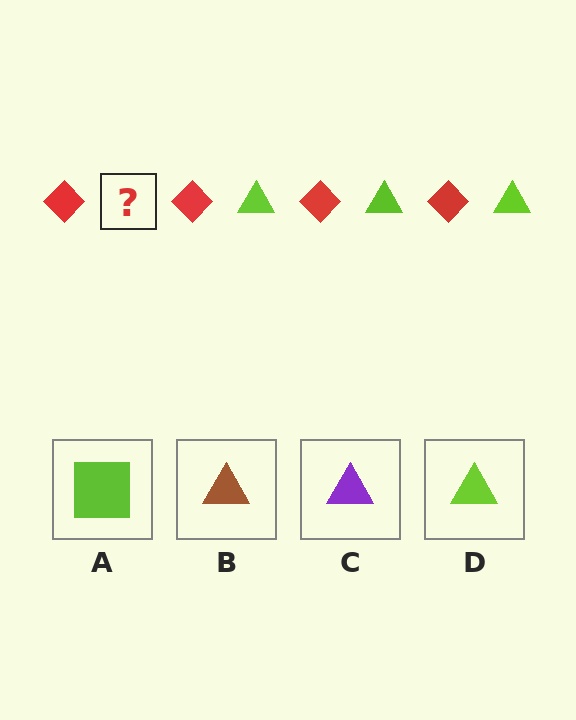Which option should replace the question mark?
Option D.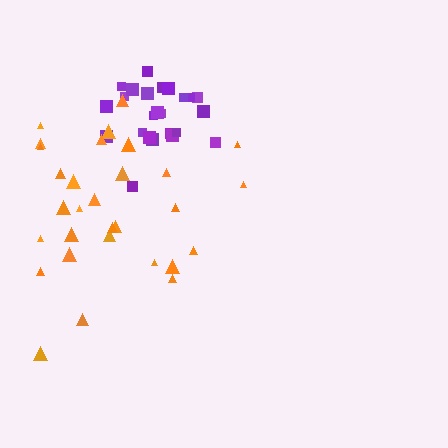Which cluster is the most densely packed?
Purple.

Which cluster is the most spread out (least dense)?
Orange.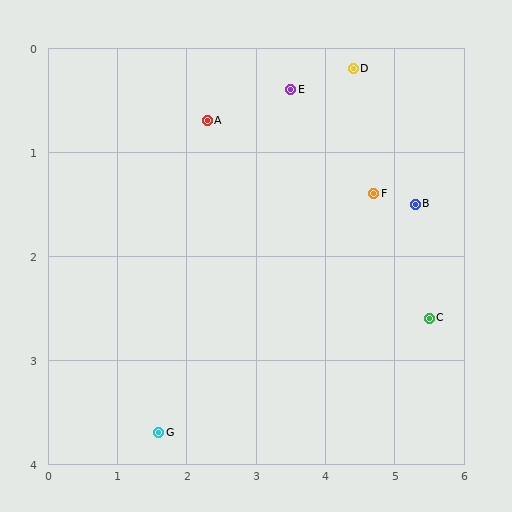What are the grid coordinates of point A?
Point A is at approximately (2.3, 0.7).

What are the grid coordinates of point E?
Point E is at approximately (3.5, 0.4).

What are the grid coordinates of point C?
Point C is at approximately (5.5, 2.6).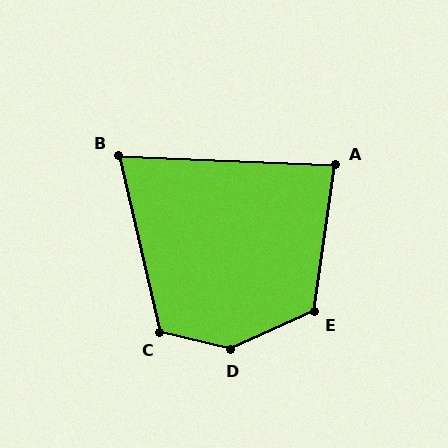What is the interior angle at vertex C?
Approximately 117 degrees (obtuse).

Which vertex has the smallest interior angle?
B, at approximately 74 degrees.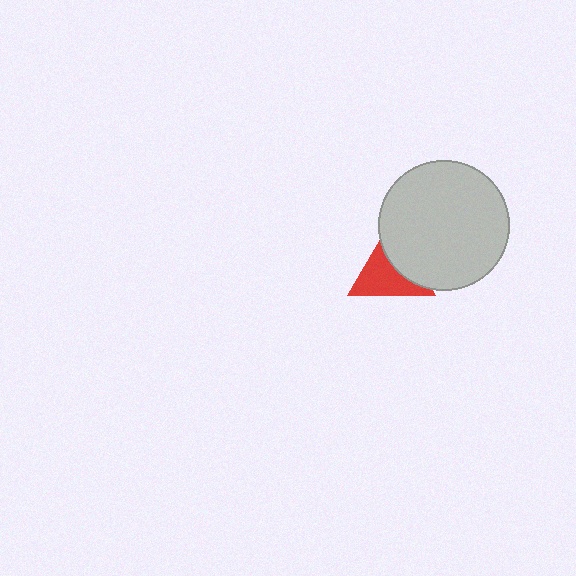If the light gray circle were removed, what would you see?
You would see the complete red triangle.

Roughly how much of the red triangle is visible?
About half of it is visible (roughly 59%).